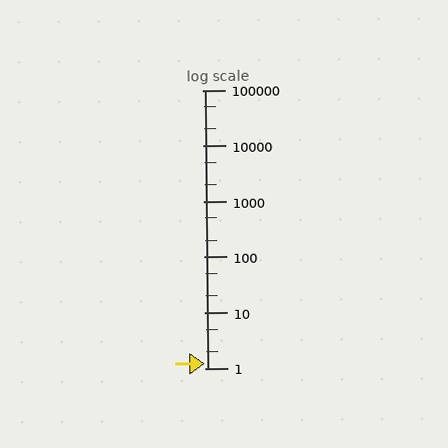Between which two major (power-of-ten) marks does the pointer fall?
The pointer is between 1 and 10.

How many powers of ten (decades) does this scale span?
The scale spans 5 decades, from 1 to 100000.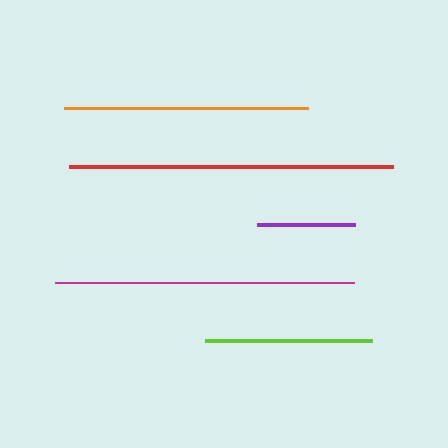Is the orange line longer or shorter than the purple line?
The orange line is longer than the purple line.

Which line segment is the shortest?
The purple line is the shortest at approximately 97 pixels.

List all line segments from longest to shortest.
From longest to shortest: red, magenta, orange, lime, purple.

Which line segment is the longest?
The red line is the longest at approximately 324 pixels.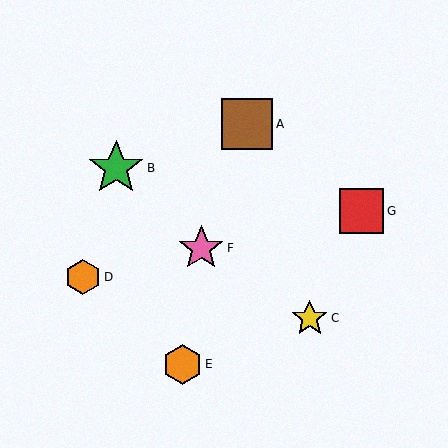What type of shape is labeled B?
Shape B is a green star.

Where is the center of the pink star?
The center of the pink star is at (201, 248).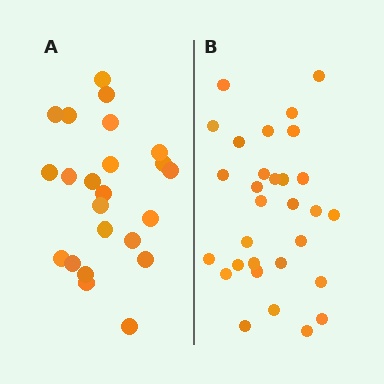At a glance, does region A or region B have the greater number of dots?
Region B (the right region) has more dots.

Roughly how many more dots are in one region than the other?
Region B has roughly 8 or so more dots than region A.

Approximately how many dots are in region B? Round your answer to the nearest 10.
About 30 dots.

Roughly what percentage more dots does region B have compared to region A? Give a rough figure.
About 30% more.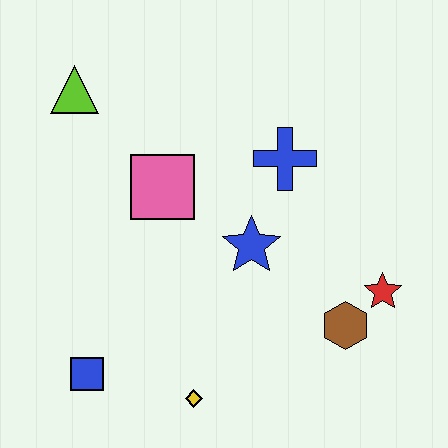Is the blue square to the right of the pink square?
No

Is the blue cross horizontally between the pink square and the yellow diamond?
No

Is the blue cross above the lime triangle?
No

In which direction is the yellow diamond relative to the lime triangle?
The yellow diamond is below the lime triangle.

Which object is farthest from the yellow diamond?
The lime triangle is farthest from the yellow diamond.